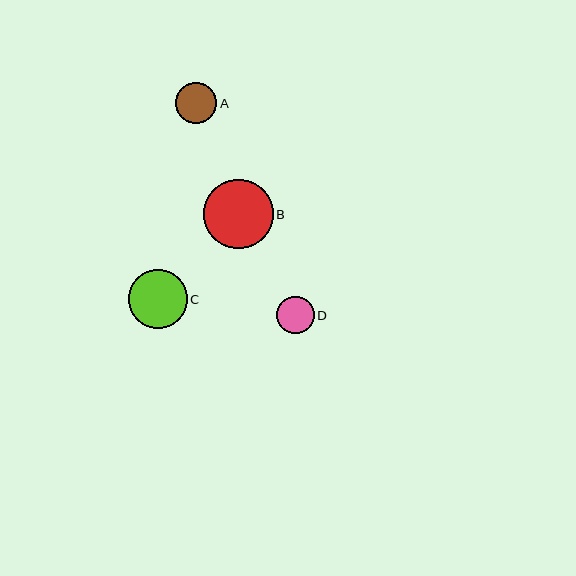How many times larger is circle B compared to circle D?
Circle B is approximately 1.9 times the size of circle D.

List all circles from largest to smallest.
From largest to smallest: B, C, A, D.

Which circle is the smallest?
Circle D is the smallest with a size of approximately 37 pixels.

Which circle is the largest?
Circle B is the largest with a size of approximately 70 pixels.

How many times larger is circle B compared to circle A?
Circle B is approximately 1.7 times the size of circle A.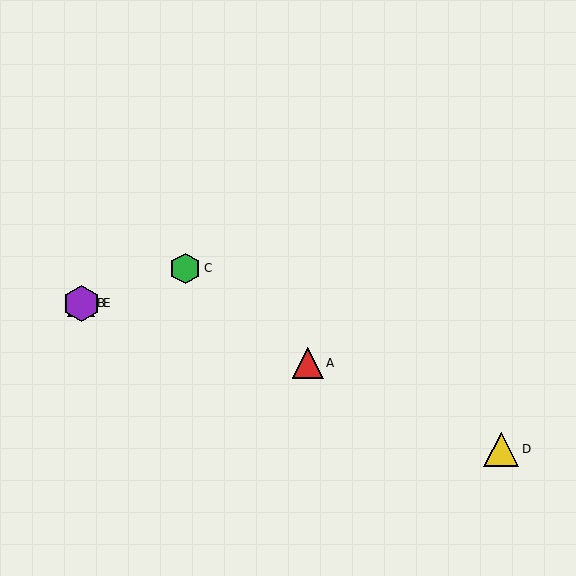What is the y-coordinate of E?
Object E is at y≈303.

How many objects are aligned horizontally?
2 objects (B, E) are aligned horizontally.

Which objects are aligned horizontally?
Objects B, E are aligned horizontally.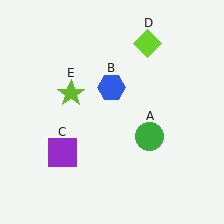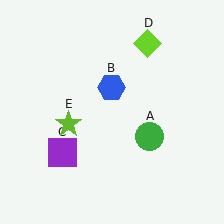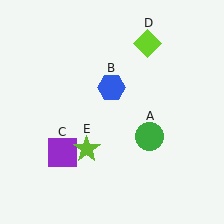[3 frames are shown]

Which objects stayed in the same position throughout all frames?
Green circle (object A) and blue hexagon (object B) and purple square (object C) and lime diamond (object D) remained stationary.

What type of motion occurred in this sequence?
The lime star (object E) rotated counterclockwise around the center of the scene.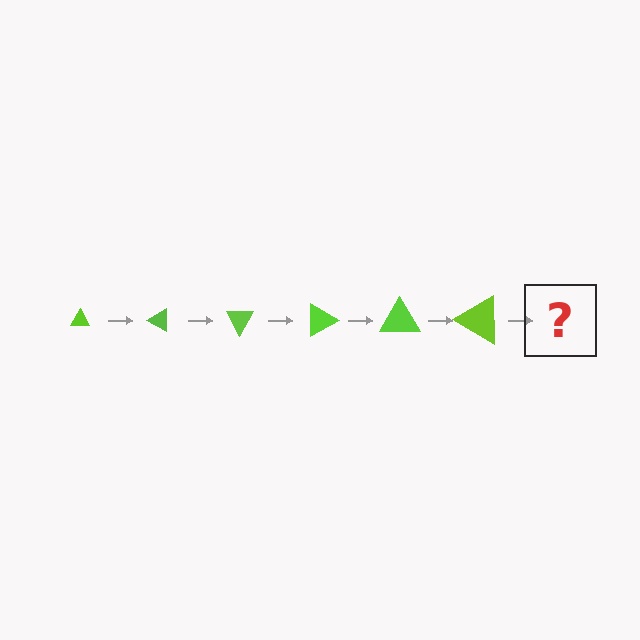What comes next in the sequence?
The next element should be a triangle, larger than the previous one and rotated 180 degrees from the start.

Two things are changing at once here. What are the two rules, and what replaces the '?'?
The two rules are that the triangle grows larger each step and it rotates 30 degrees each step. The '?' should be a triangle, larger than the previous one and rotated 180 degrees from the start.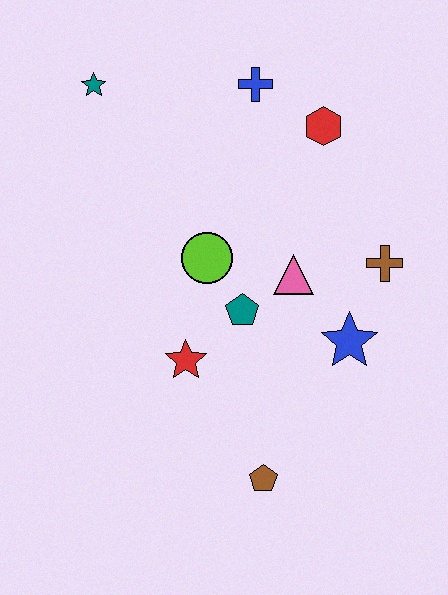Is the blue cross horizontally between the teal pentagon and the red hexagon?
Yes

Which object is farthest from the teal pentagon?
The teal star is farthest from the teal pentagon.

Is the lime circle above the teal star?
No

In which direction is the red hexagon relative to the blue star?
The red hexagon is above the blue star.